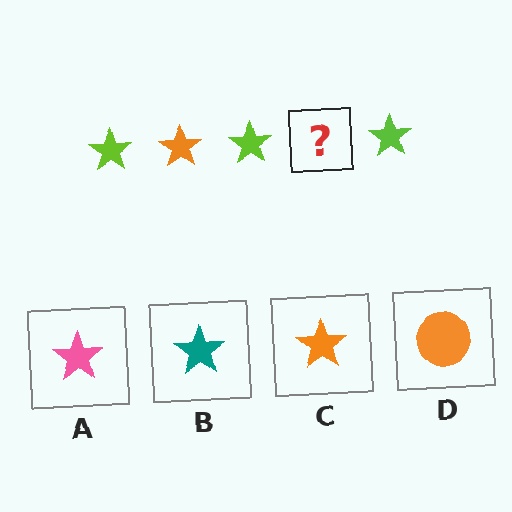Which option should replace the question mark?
Option C.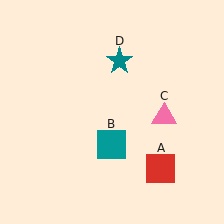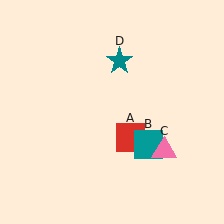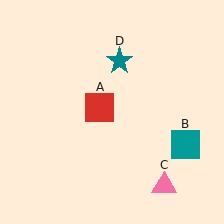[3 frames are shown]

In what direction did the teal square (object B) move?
The teal square (object B) moved right.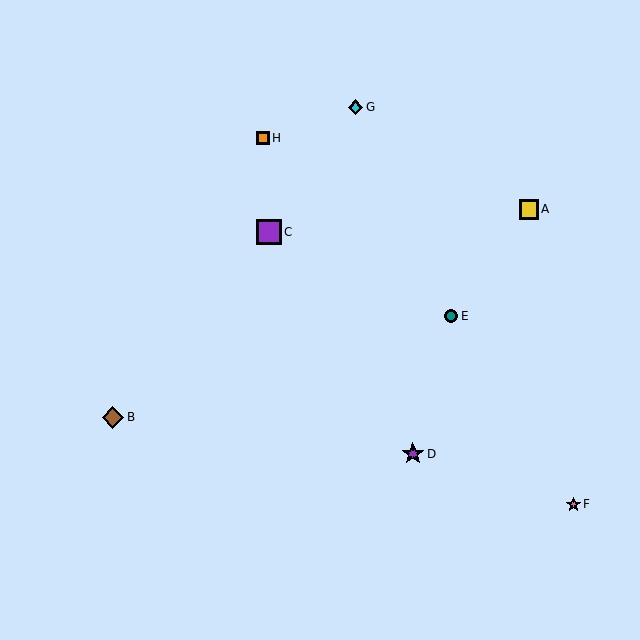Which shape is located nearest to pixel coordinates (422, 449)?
The purple star (labeled D) at (413, 454) is nearest to that location.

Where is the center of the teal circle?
The center of the teal circle is at (451, 316).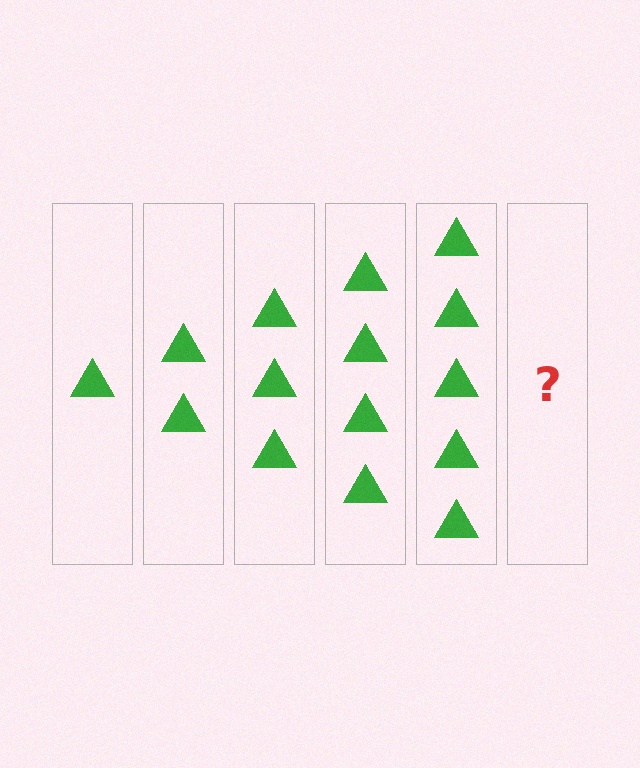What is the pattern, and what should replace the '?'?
The pattern is that each step adds one more triangle. The '?' should be 6 triangles.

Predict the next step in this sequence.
The next step is 6 triangles.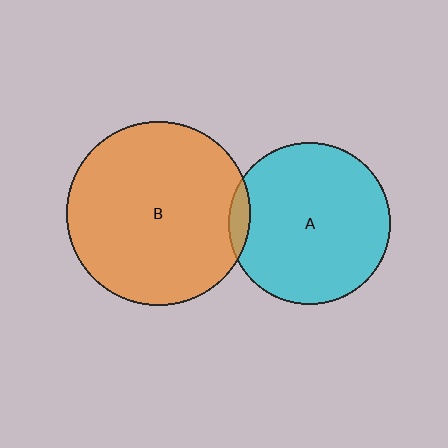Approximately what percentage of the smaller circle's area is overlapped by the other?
Approximately 5%.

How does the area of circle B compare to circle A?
Approximately 1.3 times.